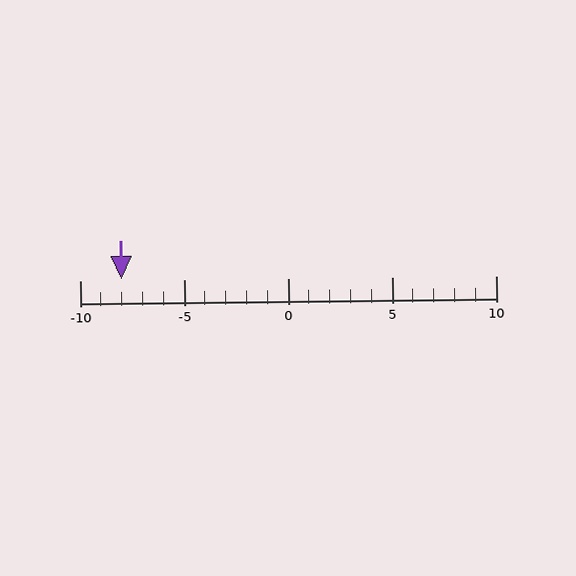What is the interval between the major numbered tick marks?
The major tick marks are spaced 5 units apart.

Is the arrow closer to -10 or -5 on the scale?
The arrow is closer to -10.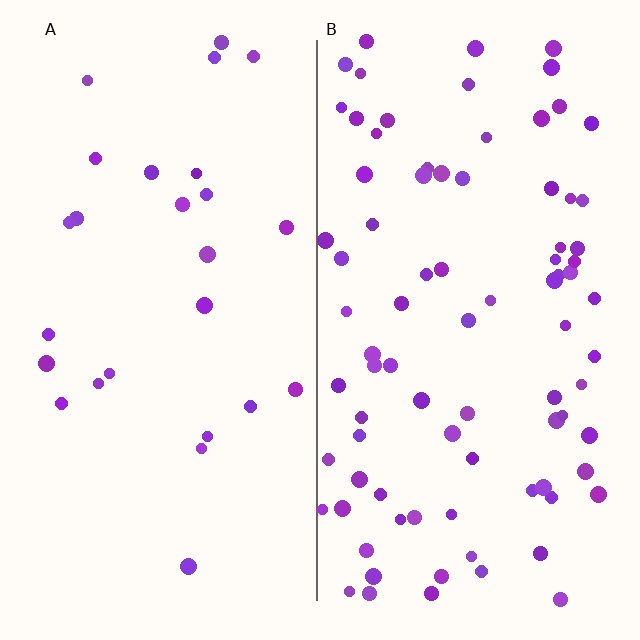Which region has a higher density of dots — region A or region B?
B (the right).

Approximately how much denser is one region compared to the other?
Approximately 3.2× — region B over region A.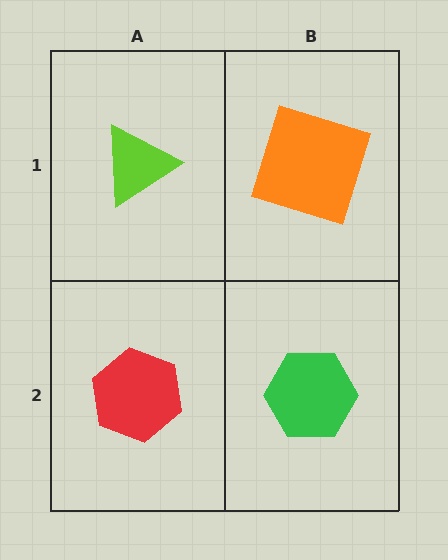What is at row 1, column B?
An orange square.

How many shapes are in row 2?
2 shapes.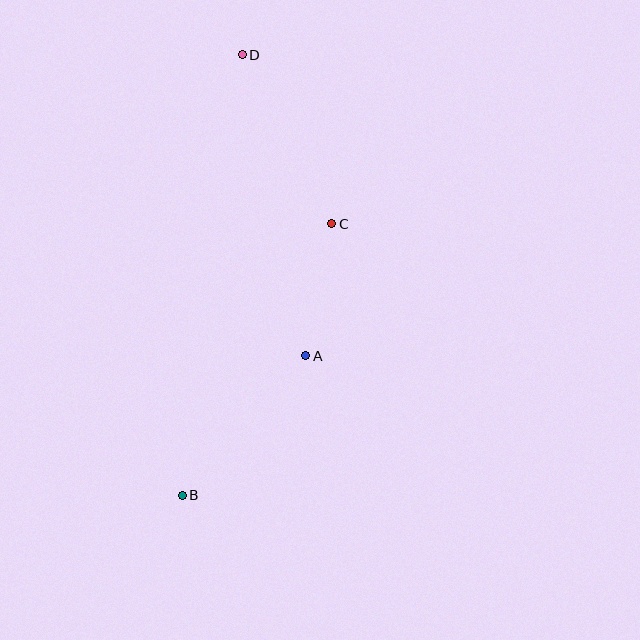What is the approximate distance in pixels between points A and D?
The distance between A and D is approximately 308 pixels.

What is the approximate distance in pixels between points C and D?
The distance between C and D is approximately 191 pixels.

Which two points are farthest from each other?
Points B and D are farthest from each other.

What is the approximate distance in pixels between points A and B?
The distance between A and B is approximately 186 pixels.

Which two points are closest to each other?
Points A and C are closest to each other.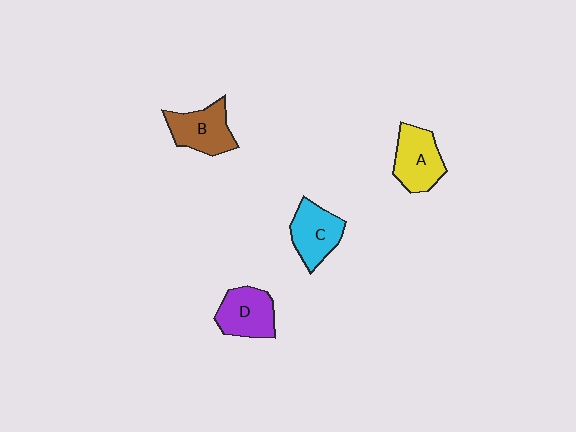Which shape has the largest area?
Shape A (yellow).